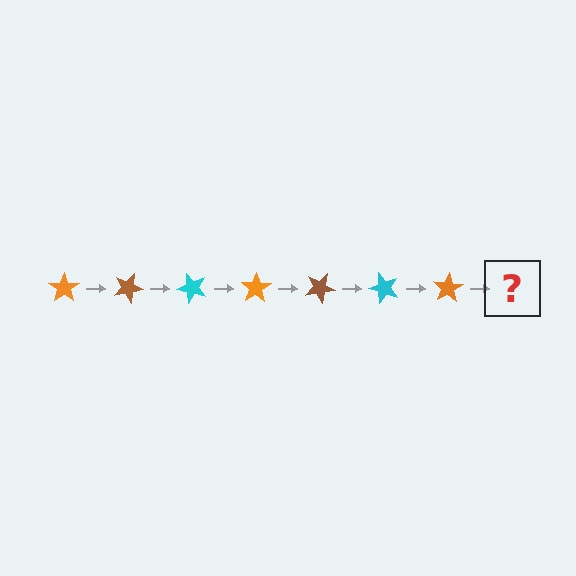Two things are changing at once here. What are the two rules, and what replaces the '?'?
The two rules are that it rotates 25 degrees each step and the color cycles through orange, brown, and cyan. The '?' should be a brown star, rotated 175 degrees from the start.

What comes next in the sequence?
The next element should be a brown star, rotated 175 degrees from the start.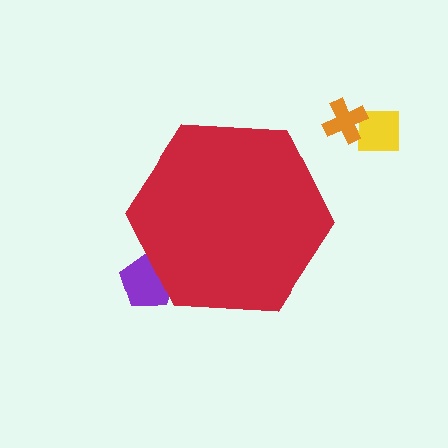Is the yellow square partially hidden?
No, the yellow square is fully visible.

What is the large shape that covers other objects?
A red hexagon.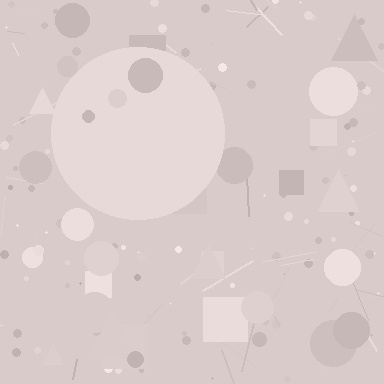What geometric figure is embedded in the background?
A circle is embedded in the background.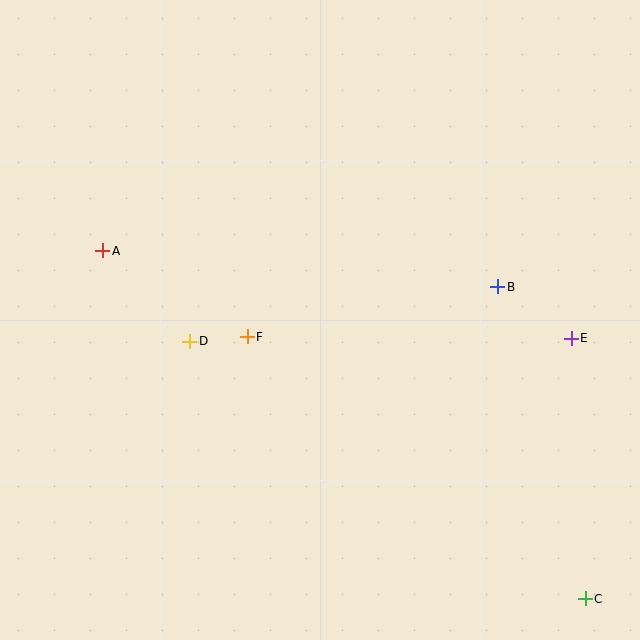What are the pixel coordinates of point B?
Point B is at (498, 287).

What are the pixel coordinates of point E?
Point E is at (571, 338).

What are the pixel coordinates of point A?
Point A is at (103, 251).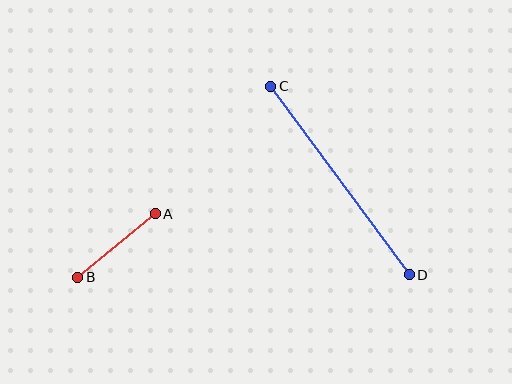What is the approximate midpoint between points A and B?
The midpoint is at approximately (116, 245) pixels.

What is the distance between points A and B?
The distance is approximately 101 pixels.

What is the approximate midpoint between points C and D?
The midpoint is at approximately (340, 180) pixels.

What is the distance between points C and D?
The distance is approximately 234 pixels.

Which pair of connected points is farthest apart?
Points C and D are farthest apart.